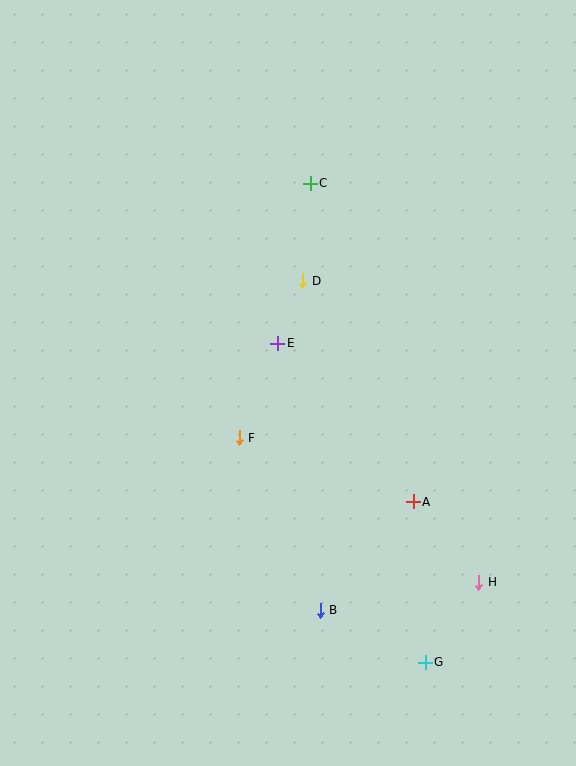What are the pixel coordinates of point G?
Point G is at (425, 662).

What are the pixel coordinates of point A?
Point A is at (413, 502).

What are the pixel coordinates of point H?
Point H is at (479, 582).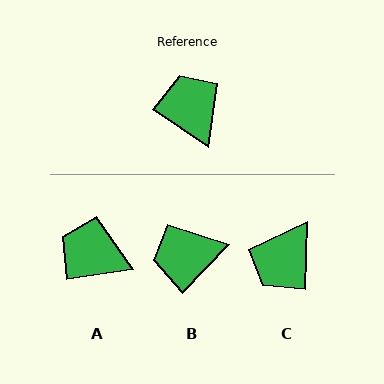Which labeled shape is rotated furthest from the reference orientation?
C, about 123 degrees away.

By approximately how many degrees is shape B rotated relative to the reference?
Approximately 81 degrees counter-clockwise.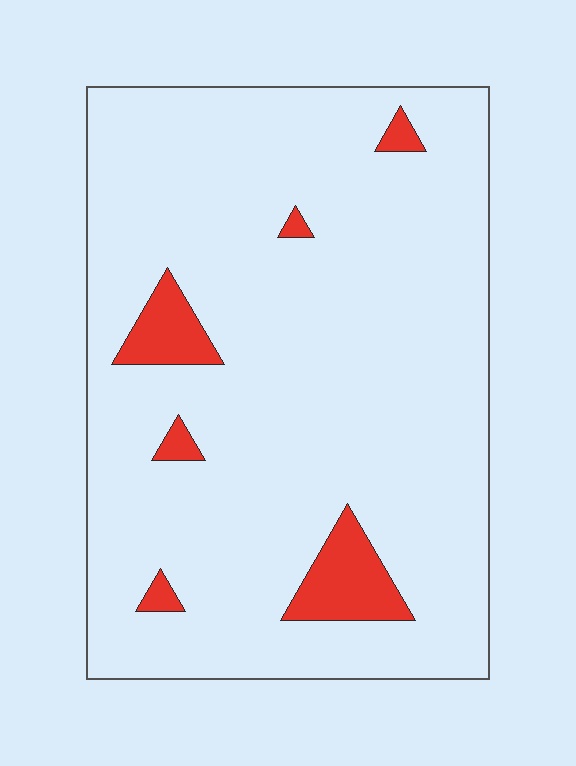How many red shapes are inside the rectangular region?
6.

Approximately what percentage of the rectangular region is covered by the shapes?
Approximately 10%.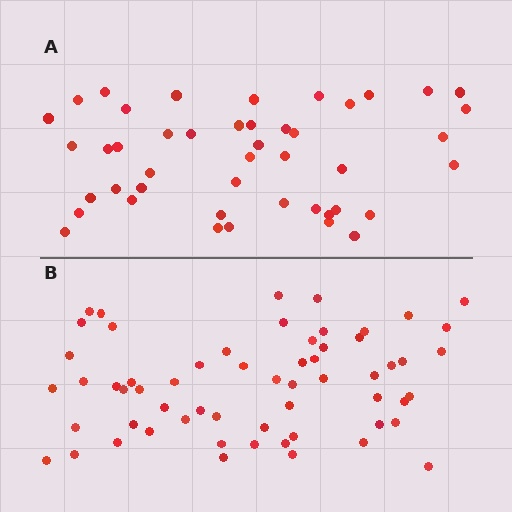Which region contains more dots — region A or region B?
Region B (the bottom region) has more dots.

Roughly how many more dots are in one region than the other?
Region B has approximately 15 more dots than region A.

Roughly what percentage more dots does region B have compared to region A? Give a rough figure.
About 35% more.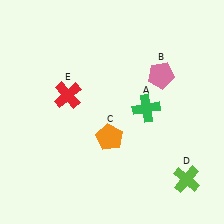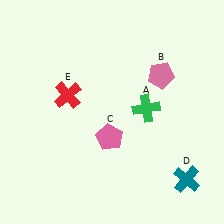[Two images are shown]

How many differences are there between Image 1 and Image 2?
There are 2 differences between the two images.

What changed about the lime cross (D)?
In Image 1, D is lime. In Image 2, it changed to teal.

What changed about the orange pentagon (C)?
In Image 1, C is orange. In Image 2, it changed to pink.